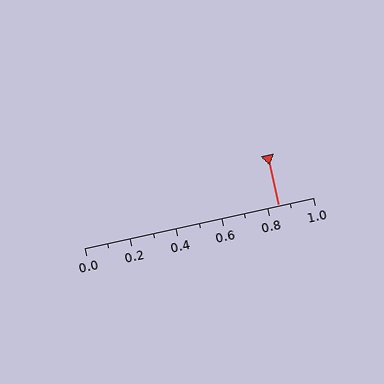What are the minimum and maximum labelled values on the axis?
The axis runs from 0.0 to 1.0.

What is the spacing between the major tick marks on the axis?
The major ticks are spaced 0.2 apart.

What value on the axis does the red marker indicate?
The marker indicates approximately 0.85.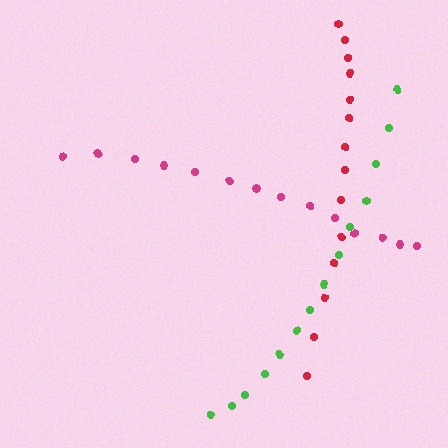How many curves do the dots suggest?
There are 3 distinct paths.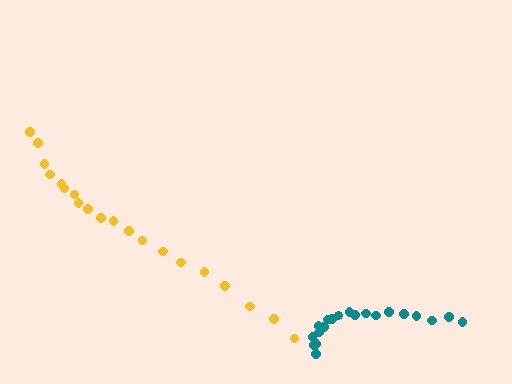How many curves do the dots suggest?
There are 2 distinct paths.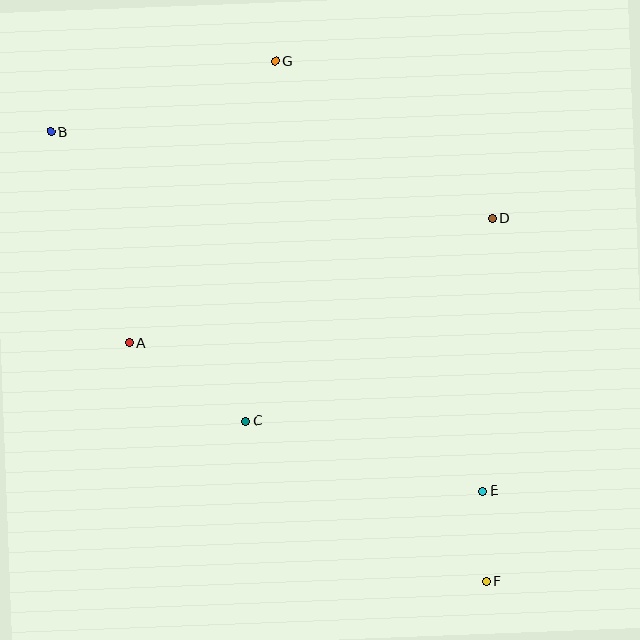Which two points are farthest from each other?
Points B and F are farthest from each other.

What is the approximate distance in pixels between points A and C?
The distance between A and C is approximately 140 pixels.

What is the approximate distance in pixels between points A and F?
The distance between A and F is approximately 430 pixels.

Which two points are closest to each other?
Points E and F are closest to each other.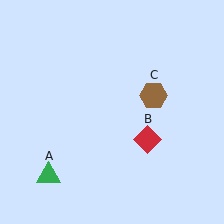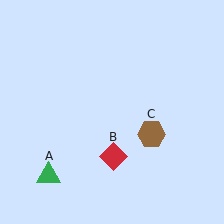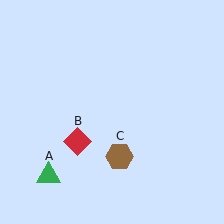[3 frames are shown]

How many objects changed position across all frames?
2 objects changed position: red diamond (object B), brown hexagon (object C).